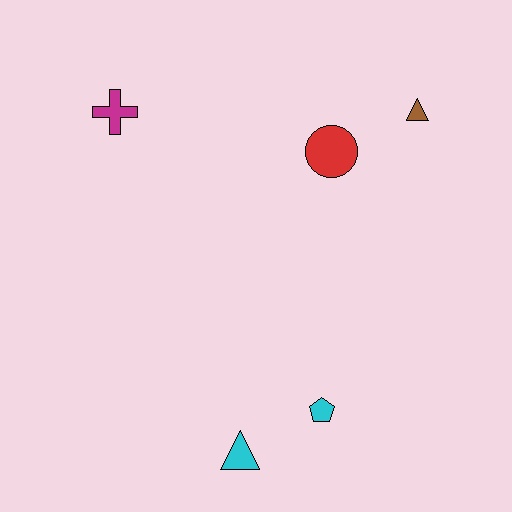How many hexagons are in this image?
There are no hexagons.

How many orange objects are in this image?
There are no orange objects.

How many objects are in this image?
There are 5 objects.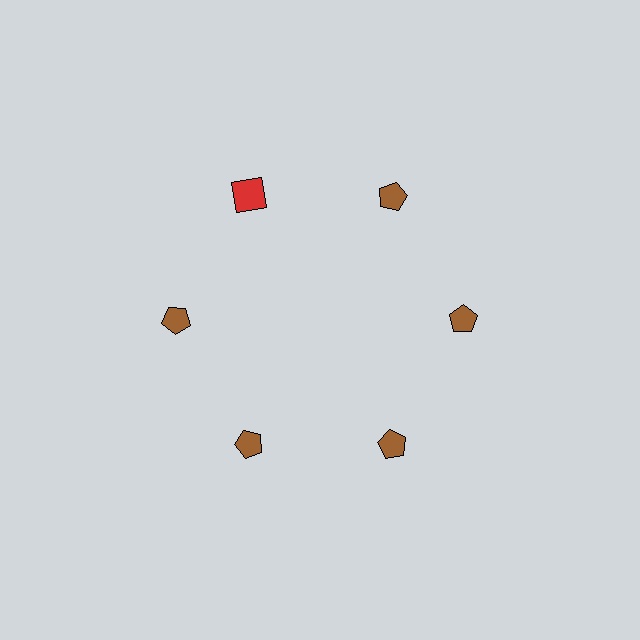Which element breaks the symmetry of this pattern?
The red square at roughly the 11 o'clock position breaks the symmetry. All other shapes are brown pentagons.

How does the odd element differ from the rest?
It differs in both color (red instead of brown) and shape (square instead of pentagon).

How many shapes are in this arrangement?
There are 6 shapes arranged in a ring pattern.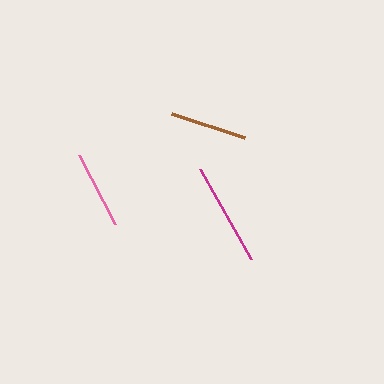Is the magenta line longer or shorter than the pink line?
The magenta line is longer than the pink line.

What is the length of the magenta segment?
The magenta segment is approximately 104 pixels long.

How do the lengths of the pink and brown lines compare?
The pink and brown lines are approximately the same length.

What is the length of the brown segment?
The brown segment is approximately 77 pixels long.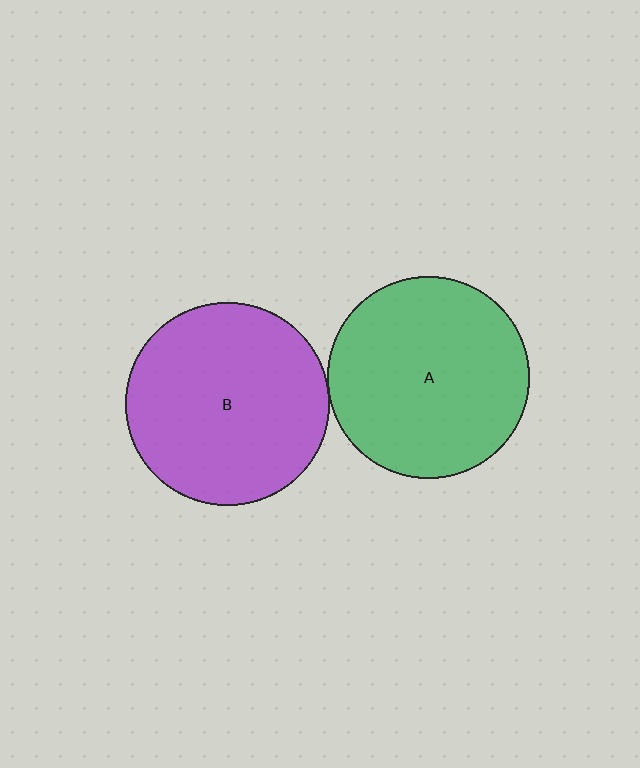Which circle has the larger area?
Circle B (purple).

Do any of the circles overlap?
No, none of the circles overlap.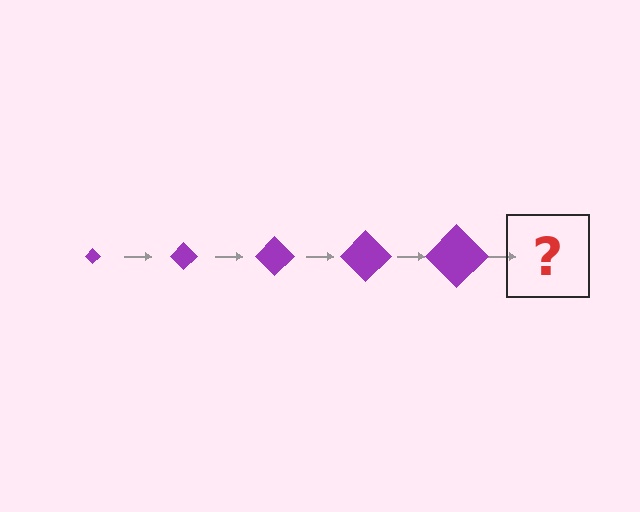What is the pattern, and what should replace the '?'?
The pattern is that the diamond gets progressively larger each step. The '?' should be a purple diamond, larger than the previous one.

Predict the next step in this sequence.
The next step is a purple diamond, larger than the previous one.